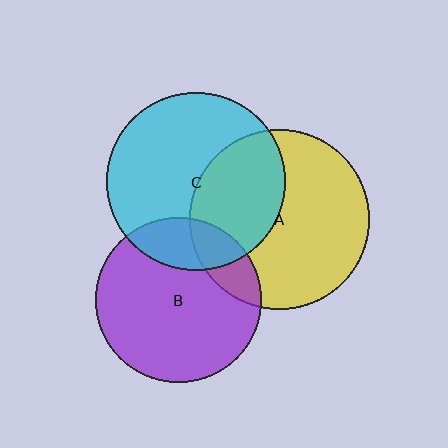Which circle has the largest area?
Circle A (yellow).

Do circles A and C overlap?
Yes.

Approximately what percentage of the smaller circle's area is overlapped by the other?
Approximately 40%.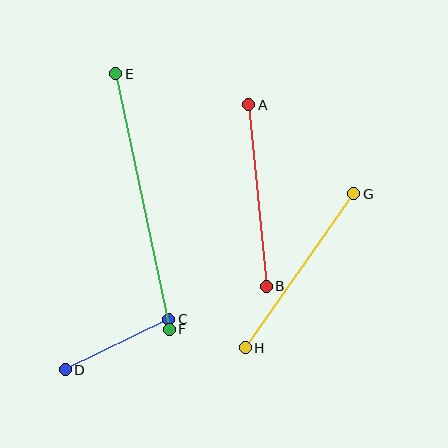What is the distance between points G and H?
The distance is approximately 188 pixels.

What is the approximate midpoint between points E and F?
The midpoint is at approximately (143, 201) pixels.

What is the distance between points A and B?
The distance is approximately 182 pixels.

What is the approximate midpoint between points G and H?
The midpoint is at approximately (299, 271) pixels.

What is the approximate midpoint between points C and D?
The midpoint is at approximately (117, 345) pixels.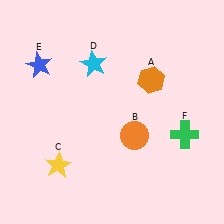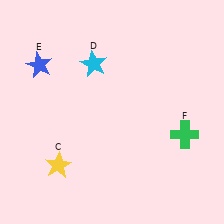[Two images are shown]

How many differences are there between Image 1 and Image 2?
There are 2 differences between the two images.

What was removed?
The orange hexagon (A), the orange circle (B) were removed in Image 2.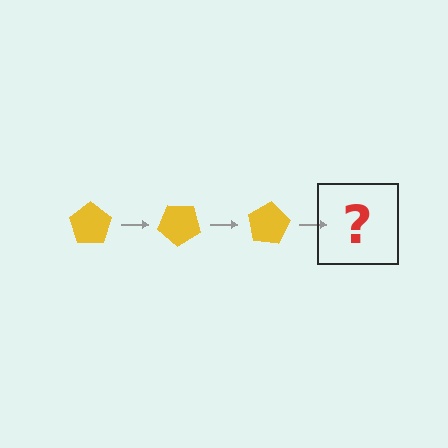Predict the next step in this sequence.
The next step is a yellow pentagon rotated 120 degrees.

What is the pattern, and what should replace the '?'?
The pattern is that the pentagon rotates 40 degrees each step. The '?' should be a yellow pentagon rotated 120 degrees.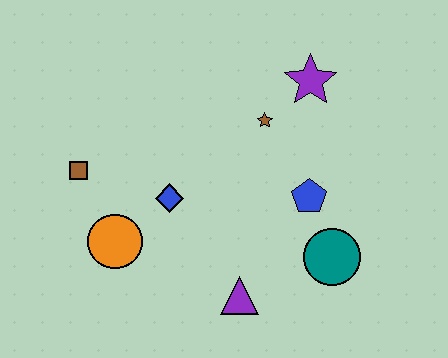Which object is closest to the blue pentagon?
The teal circle is closest to the blue pentagon.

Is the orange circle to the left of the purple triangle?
Yes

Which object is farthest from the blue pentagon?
The brown square is farthest from the blue pentagon.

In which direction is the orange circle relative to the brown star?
The orange circle is to the left of the brown star.